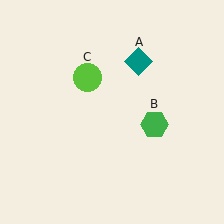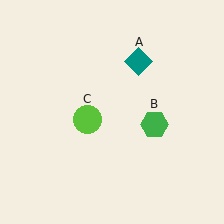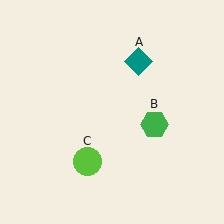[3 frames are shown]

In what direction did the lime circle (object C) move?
The lime circle (object C) moved down.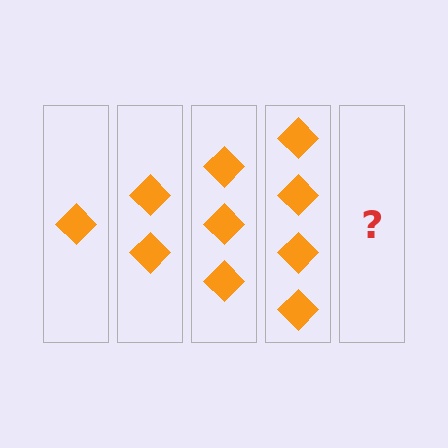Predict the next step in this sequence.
The next step is 5 diamonds.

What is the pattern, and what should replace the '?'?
The pattern is that each step adds one more diamond. The '?' should be 5 diamonds.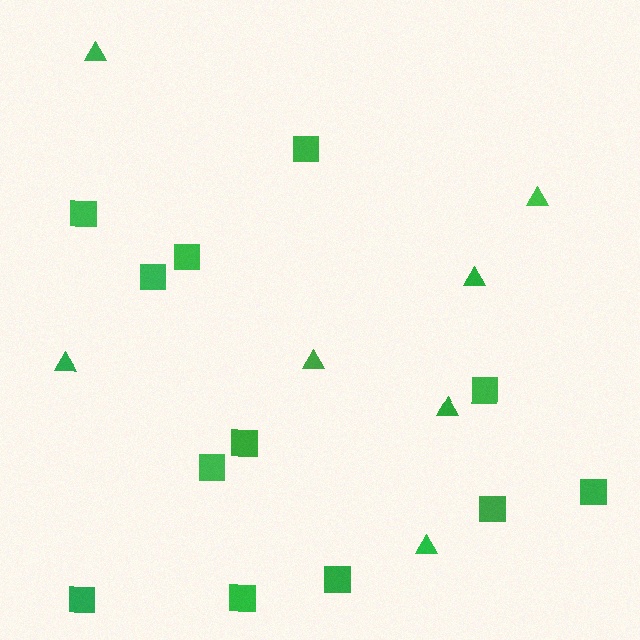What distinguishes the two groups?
There are 2 groups: one group of triangles (7) and one group of squares (12).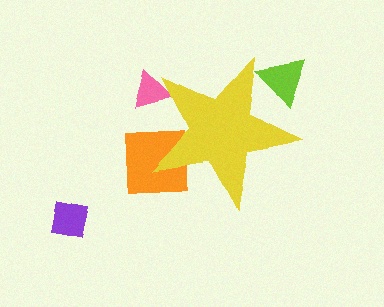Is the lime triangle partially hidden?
Yes, the lime triangle is partially hidden behind the yellow star.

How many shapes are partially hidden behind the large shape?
3 shapes are partially hidden.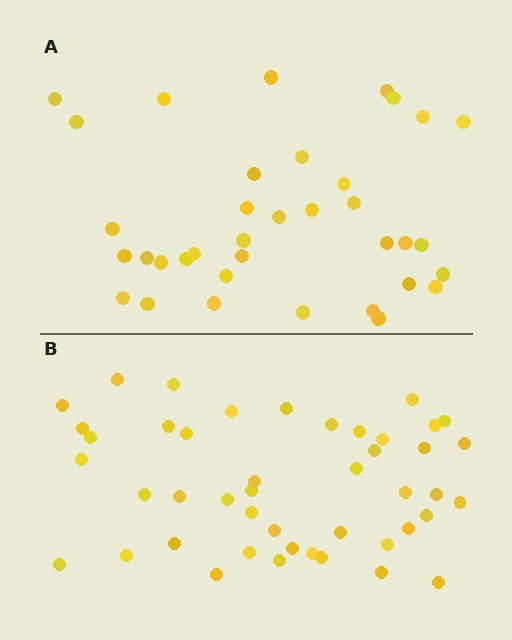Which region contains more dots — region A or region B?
Region B (the bottom region) has more dots.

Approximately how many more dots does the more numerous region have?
Region B has roughly 8 or so more dots than region A.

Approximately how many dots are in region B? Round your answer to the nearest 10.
About 40 dots. (The exact count is 45, which rounds to 40.)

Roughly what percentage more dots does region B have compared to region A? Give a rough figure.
About 25% more.